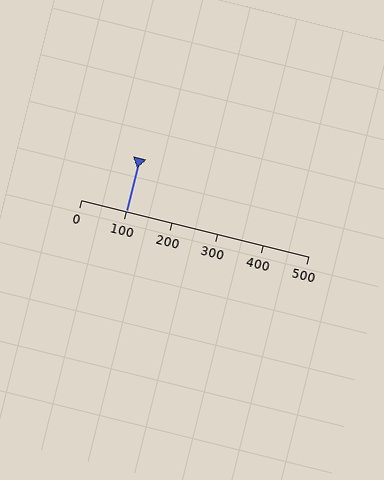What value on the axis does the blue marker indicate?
The marker indicates approximately 100.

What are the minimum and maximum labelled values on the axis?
The axis runs from 0 to 500.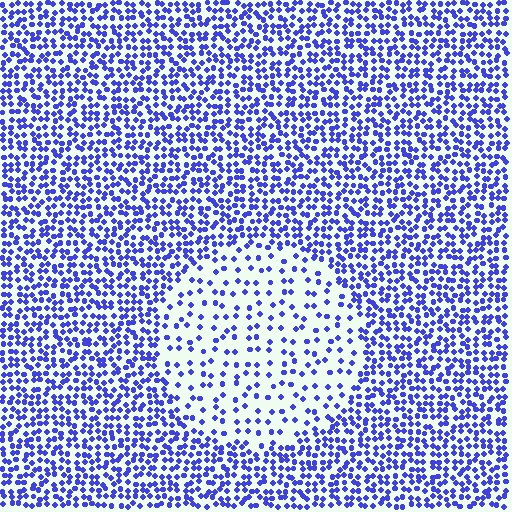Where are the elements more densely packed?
The elements are more densely packed outside the circle boundary.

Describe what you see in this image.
The image contains small blue elements arranged at two different densities. A circle-shaped region is visible where the elements are less densely packed than the surrounding area.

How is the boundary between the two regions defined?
The boundary is defined by a change in element density (approximately 2.5x ratio). All elements are the same color, size, and shape.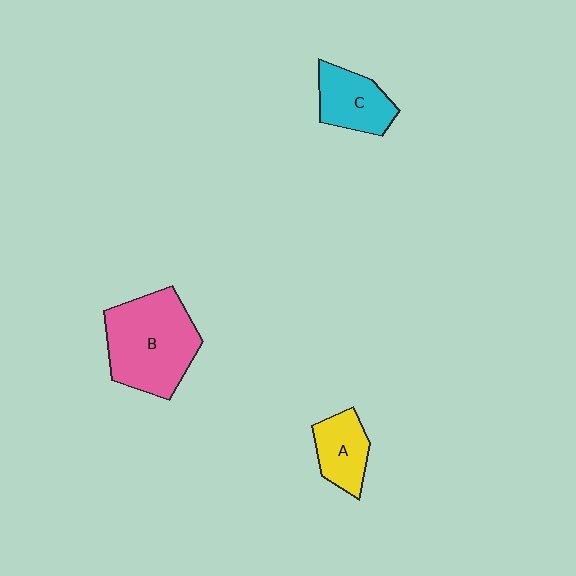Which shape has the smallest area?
Shape A (yellow).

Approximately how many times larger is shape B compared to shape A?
Approximately 2.2 times.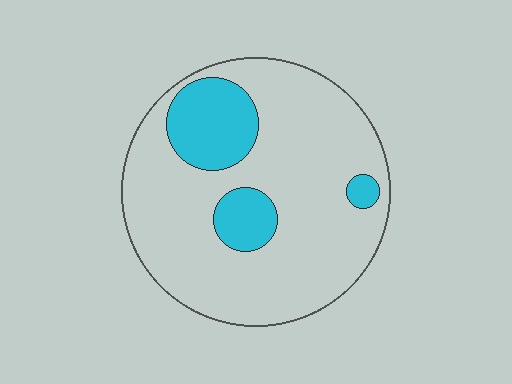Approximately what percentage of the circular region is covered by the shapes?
Approximately 20%.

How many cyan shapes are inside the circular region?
3.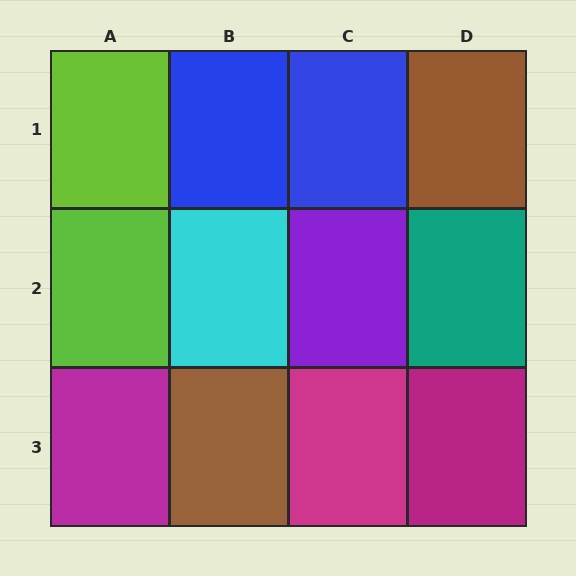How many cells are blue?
2 cells are blue.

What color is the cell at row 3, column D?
Magenta.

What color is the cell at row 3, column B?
Brown.